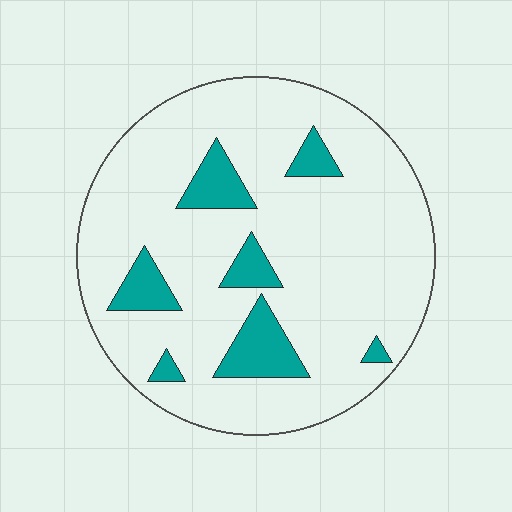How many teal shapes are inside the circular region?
7.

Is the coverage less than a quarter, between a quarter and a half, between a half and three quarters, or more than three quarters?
Less than a quarter.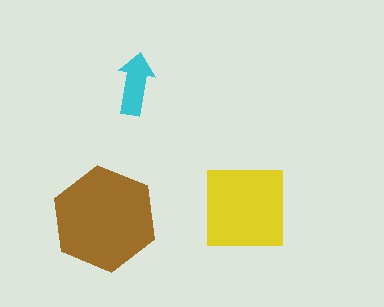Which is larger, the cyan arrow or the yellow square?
The yellow square.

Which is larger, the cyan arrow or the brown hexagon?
The brown hexagon.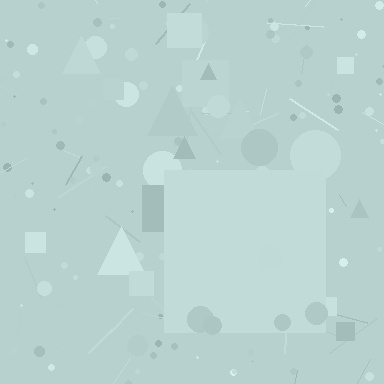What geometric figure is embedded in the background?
A square is embedded in the background.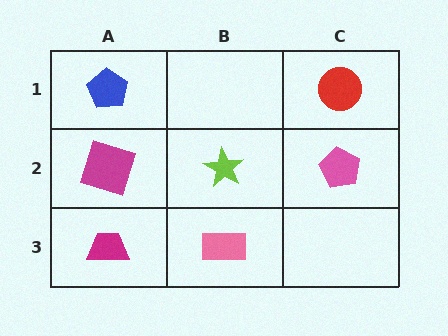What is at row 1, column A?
A blue pentagon.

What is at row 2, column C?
A pink pentagon.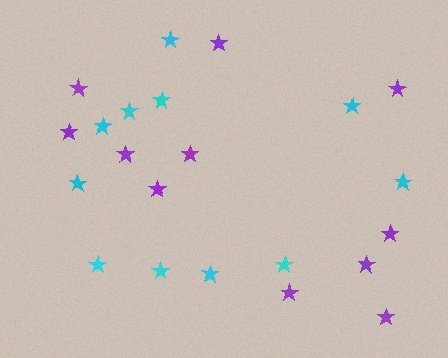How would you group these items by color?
There are 2 groups: one group of purple stars (11) and one group of cyan stars (11).